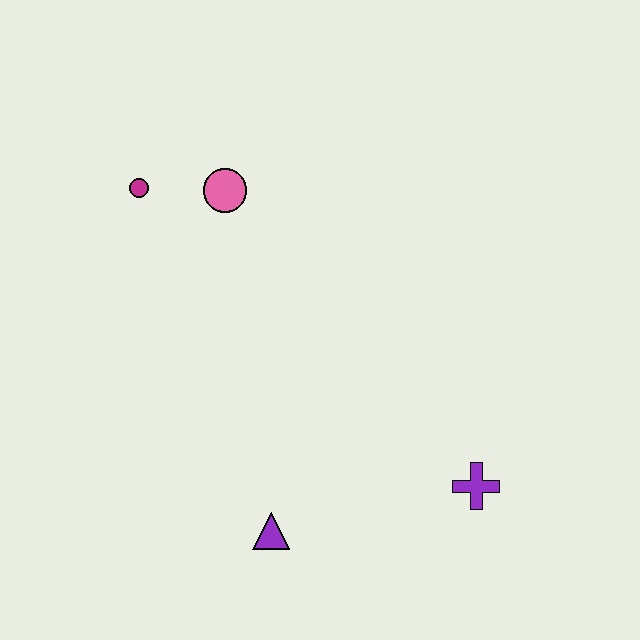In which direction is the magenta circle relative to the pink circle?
The magenta circle is to the left of the pink circle.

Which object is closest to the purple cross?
The purple triangle is closest to the purple cross.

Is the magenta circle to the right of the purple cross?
No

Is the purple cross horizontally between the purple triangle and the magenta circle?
No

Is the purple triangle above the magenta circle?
No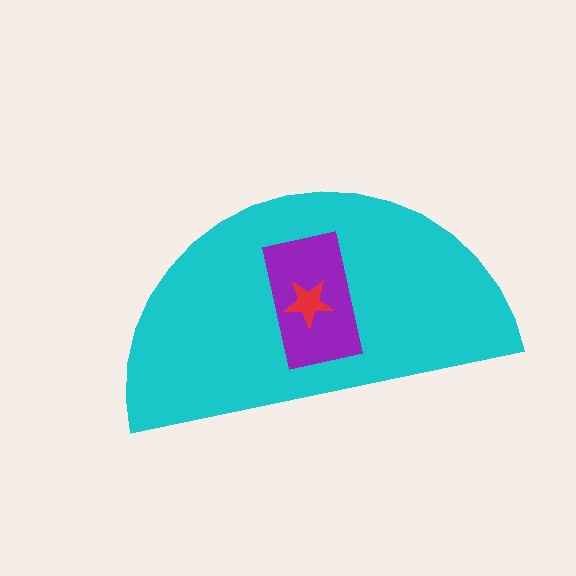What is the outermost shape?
The cyan semicircle.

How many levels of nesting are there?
3.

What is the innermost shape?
The red star.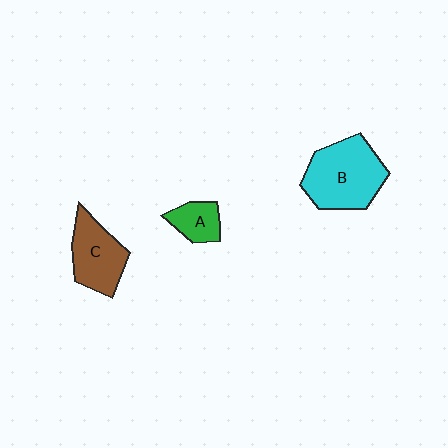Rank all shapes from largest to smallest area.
From largest to smallest: B (cyan), C (brown), A (green).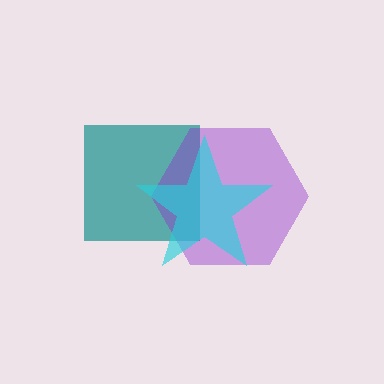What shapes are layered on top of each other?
The layered shapes are: a teal square, a purple hexagon, a cyan star.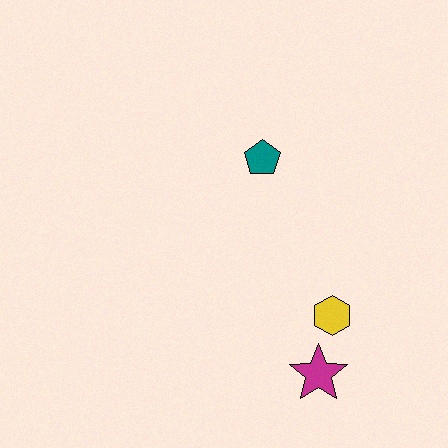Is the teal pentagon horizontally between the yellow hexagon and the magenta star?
No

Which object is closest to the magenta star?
The yellow hexagon is closest to the magenta star.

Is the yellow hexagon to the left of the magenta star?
No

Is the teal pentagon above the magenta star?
Yes